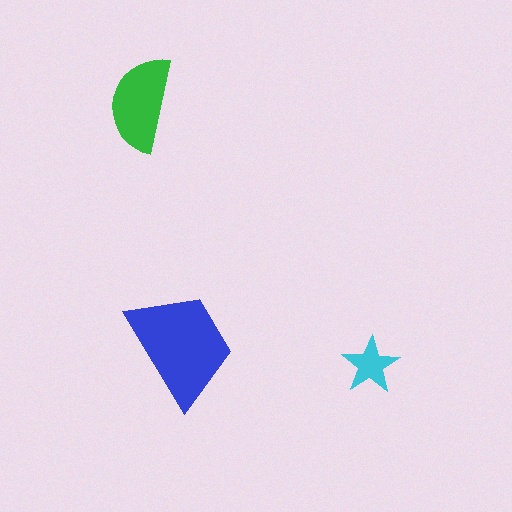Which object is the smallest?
The cyan star.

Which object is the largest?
The blue trapezoid.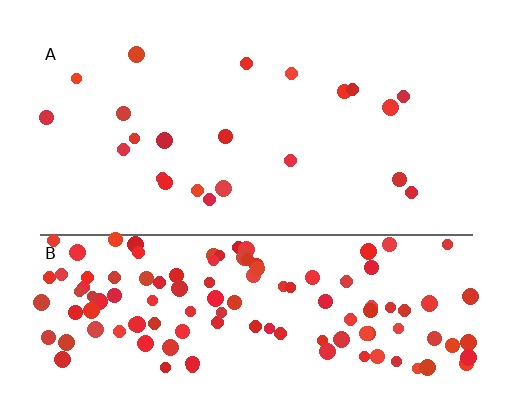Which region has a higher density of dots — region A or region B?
B (the bottom).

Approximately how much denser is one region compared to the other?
Approximately 5.8× — region B over region A.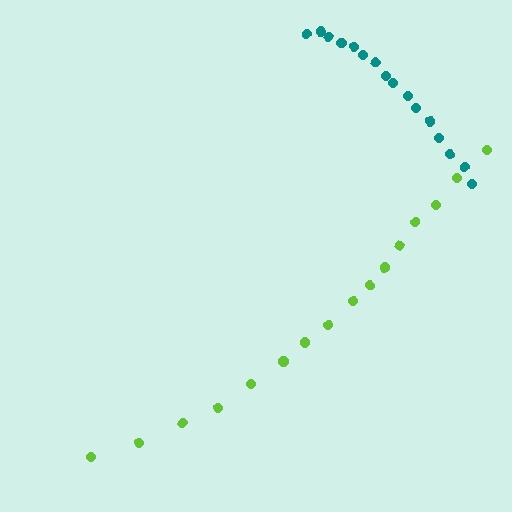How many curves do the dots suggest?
There are 2 distinct paths.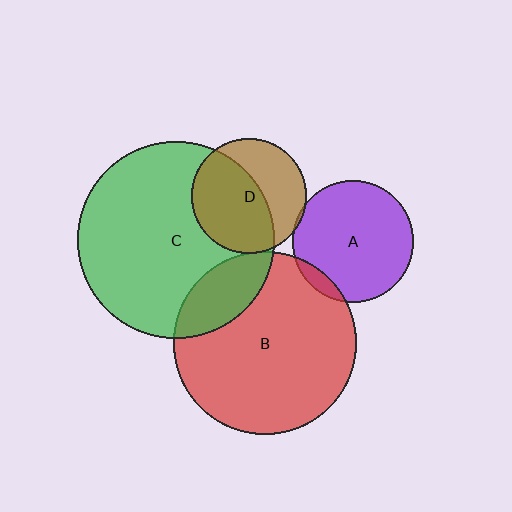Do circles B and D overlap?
Yes.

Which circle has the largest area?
Circle C (green).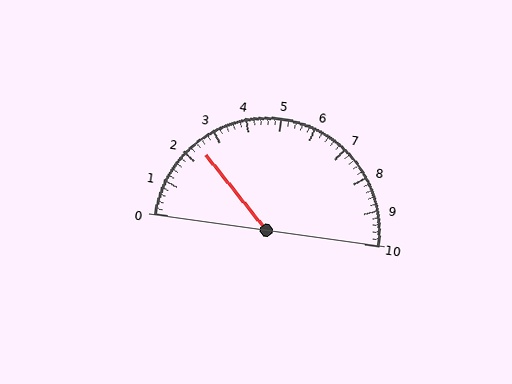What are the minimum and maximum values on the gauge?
The gauge ranges from 0 to 10.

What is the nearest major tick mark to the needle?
The nearest major tick mark is 2.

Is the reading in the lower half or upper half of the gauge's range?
The reading is in the lower half of the range (0 to 10).